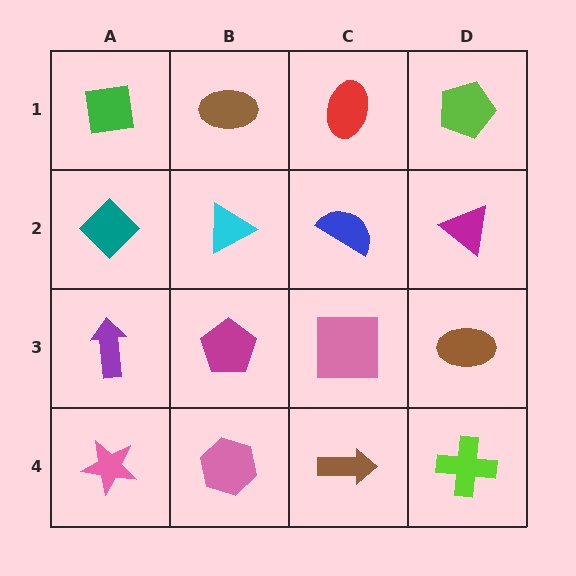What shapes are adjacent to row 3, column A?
A teal diamond (row 2, column A), a pink star (row 4, column A), a magenta pentagon (row 3, column B).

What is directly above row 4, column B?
A magenta pentagon.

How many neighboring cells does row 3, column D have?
3.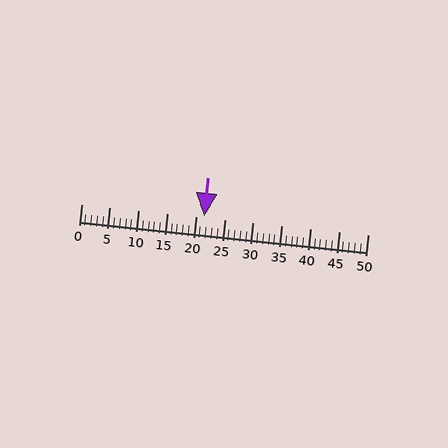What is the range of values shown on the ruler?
The ruler shows values from 0 to 50.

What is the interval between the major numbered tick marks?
The major tick marks are spaced 5 units apart.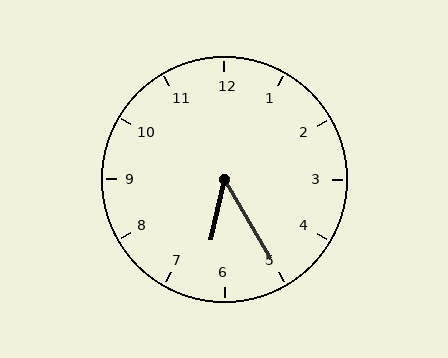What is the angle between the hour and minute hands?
Approximately 42 degrees.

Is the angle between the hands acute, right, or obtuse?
It is acute.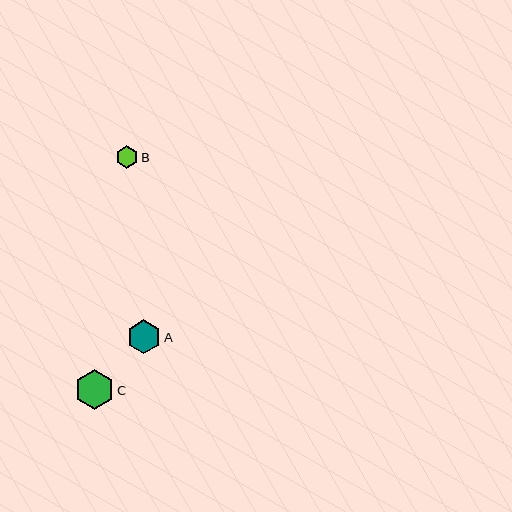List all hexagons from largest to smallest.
From largest to smallest: C, A, B.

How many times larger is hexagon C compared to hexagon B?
Hexagon C is approximately 1.8 times the size of hexagon B.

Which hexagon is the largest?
Hexagon C is the largest with a size of approximately 40 pixels.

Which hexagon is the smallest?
Hexagon B is the smallest with a size of approximately 22 pixels.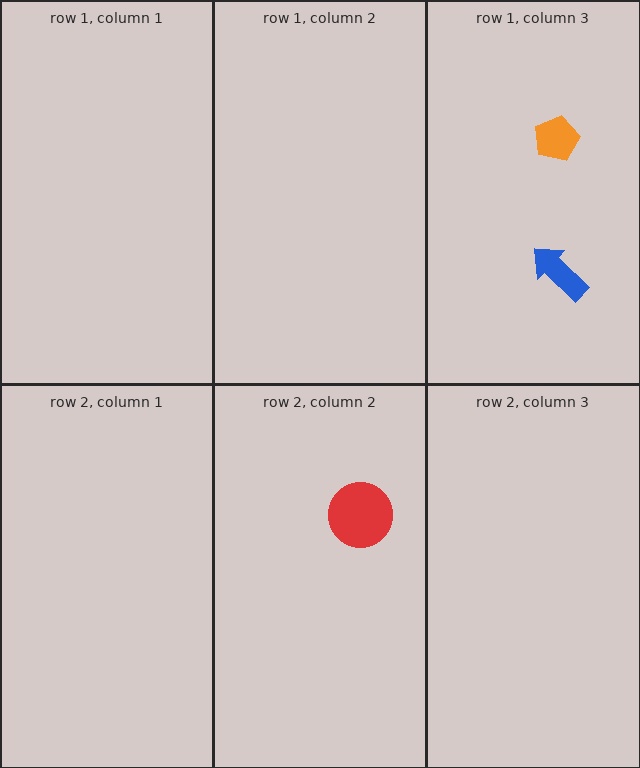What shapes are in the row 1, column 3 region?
The orange pentagon, the blue arrow.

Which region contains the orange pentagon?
The row 1, column 3 region.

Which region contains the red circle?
The row 2, column 2 region.